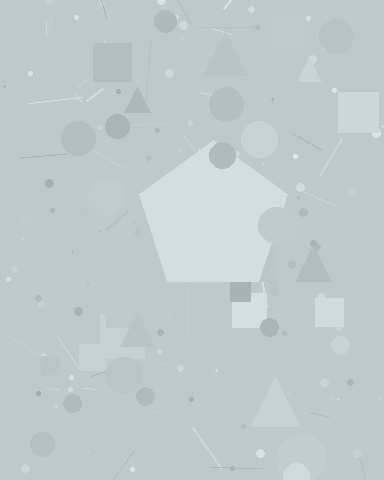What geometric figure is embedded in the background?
A pentagon is embedded in the background.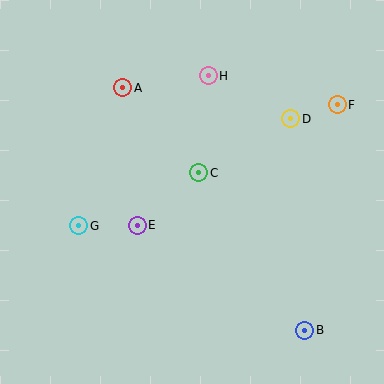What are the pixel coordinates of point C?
Point C is at (199, 173).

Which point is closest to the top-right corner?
Point F is closest to the top-right corner.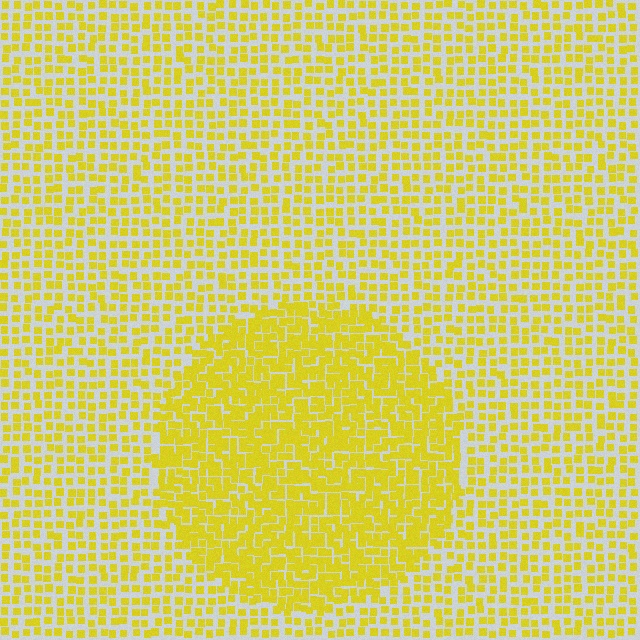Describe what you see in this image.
The image contains small yellow elements arranged at two different densities. A circle-shaped region is visible where the elements are more densely packed than the surrounding area.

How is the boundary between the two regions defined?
The boundary is defined by a change in element density (approximately 1.9x ratio). All elements are the same color, size, and shape.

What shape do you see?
I see a circle.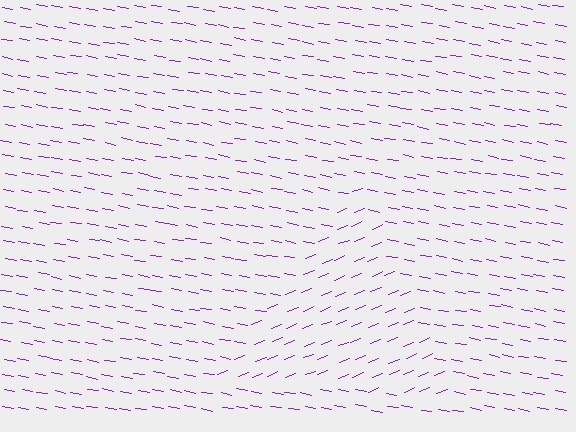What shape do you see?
I see a triangle.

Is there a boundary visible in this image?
Yes, there is a texture boundary formed by a change in line orientation.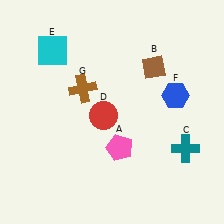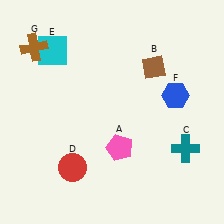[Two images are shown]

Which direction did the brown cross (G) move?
The brown cross (G) moved left.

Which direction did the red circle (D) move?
The red circle (D) moved down.